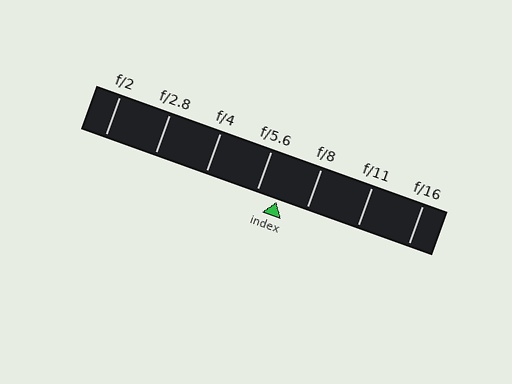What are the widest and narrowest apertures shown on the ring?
The widest aperture shown is f/2 and the narrowest is f/16.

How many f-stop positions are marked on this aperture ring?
There are 7 f-stop positions marked.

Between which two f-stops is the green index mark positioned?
The index mark is between f/5.6 and f/8.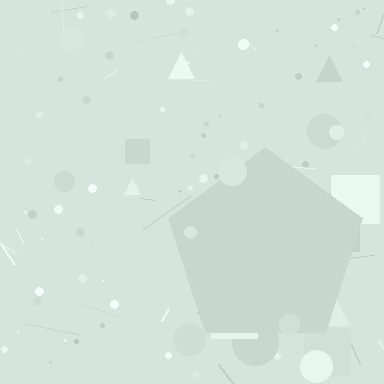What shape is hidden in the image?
A pentagon is hidden in the image.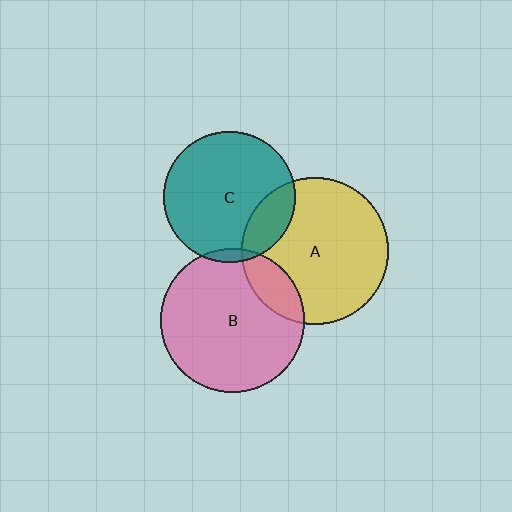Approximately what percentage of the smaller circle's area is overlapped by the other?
Approximately 5%.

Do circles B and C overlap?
Yes.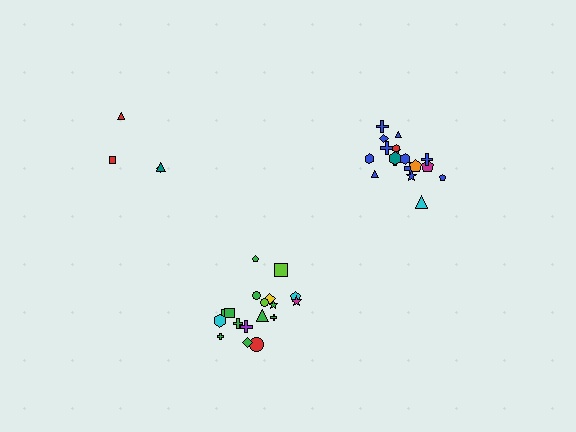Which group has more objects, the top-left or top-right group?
The top-right group.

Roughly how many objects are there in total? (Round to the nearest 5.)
Roughly 40 objects in total.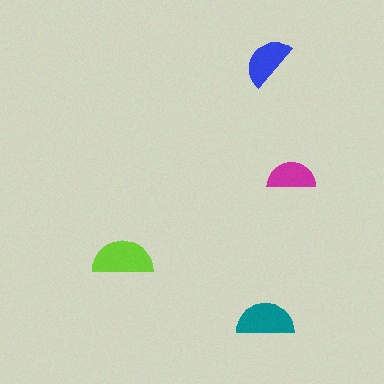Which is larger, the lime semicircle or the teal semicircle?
The lime one.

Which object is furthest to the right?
The magenta semicircle is rightmost.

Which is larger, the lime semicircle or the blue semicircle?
The lime one.